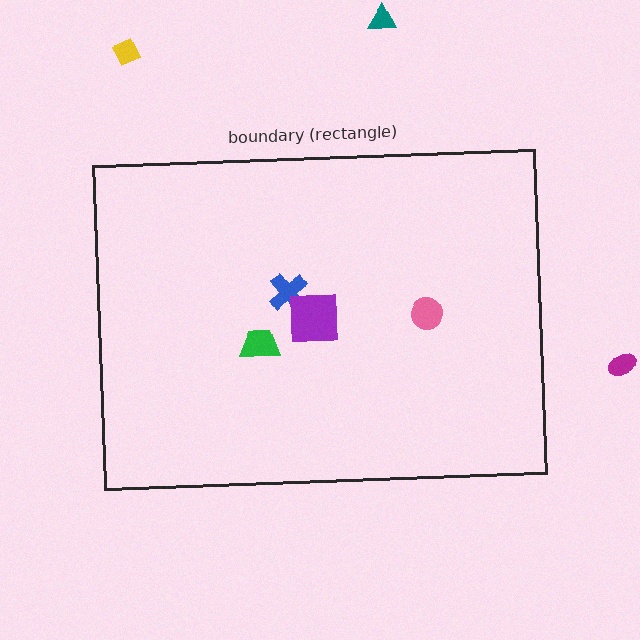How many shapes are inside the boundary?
4 inside, 3 outside.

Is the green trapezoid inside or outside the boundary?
Inside.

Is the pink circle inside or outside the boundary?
Inside.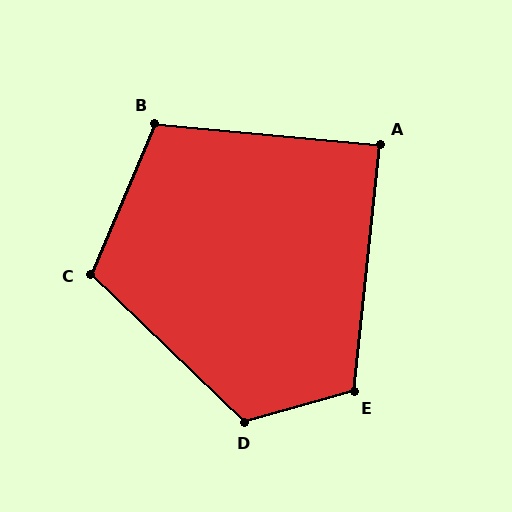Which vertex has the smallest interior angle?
A, at approximately 89 degrees.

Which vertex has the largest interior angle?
D, at approximately 120 degrees.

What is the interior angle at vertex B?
Approximately 108 degrees (obtuse).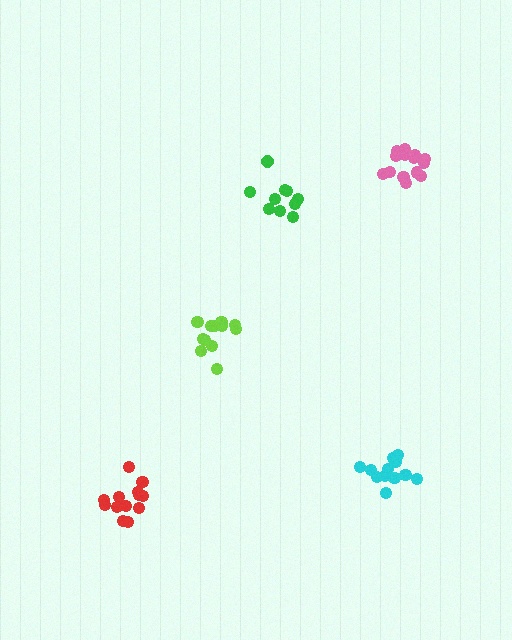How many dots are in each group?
Group 1: 12 dots, Group 2: 13 dots, Group 3: 10 dots, Group 4: 14 dots, Group 5: 12 dots (61 total).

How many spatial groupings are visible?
There are 5 spatial groupings.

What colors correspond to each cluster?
The clusters are colored: cyan, red, green, pink, lime.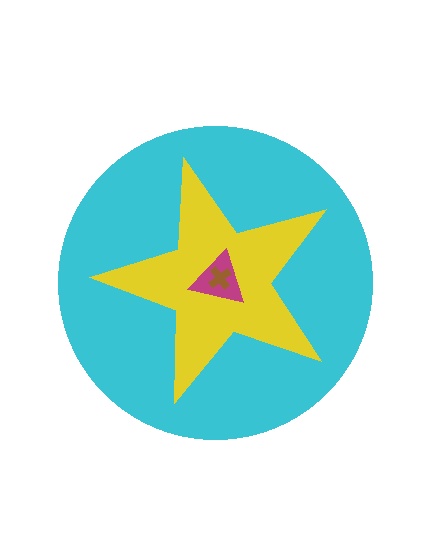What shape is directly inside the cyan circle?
The yellow star.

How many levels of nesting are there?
4.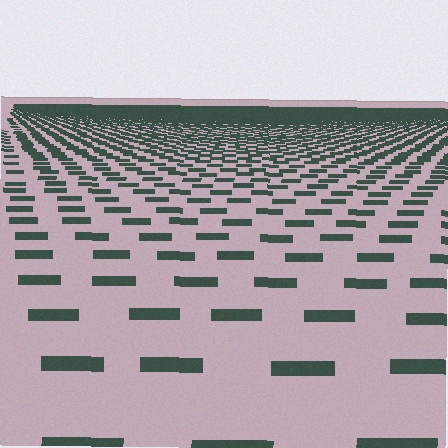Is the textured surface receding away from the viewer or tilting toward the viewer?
The surface is receding away from the viewer. Texture elements get smaller and denser toward the top.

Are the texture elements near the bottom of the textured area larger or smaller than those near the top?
Larger. Near the bottom, elements are closer to the viewer and appear at a bigger on-screen size.